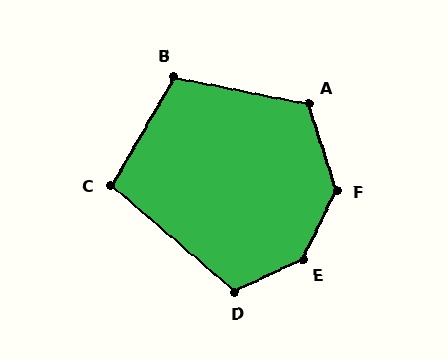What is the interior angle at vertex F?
Approximately 136 degrees (obtuse).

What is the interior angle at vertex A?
Approximately 119 degrees (obtuse).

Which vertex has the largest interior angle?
E, at approximately 141 degrees.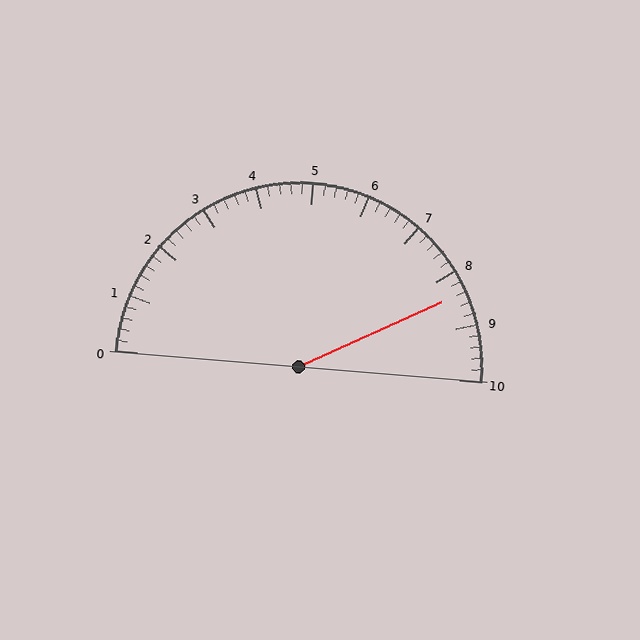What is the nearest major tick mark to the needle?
The nearest major tick mark is 8.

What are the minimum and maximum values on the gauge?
The gauge ranges from 0 to 10.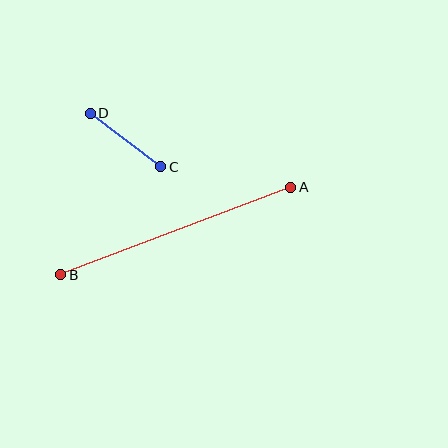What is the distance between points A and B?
The distance is approximately 246 pixels.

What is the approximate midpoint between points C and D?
The midpoint is at approximately (126, 140) pixels.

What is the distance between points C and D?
The distance is approximately 88 pixels.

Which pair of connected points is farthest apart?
Points A and B are farthest apart.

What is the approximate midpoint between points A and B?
The midpoint is at approximately (176, 231) pixels.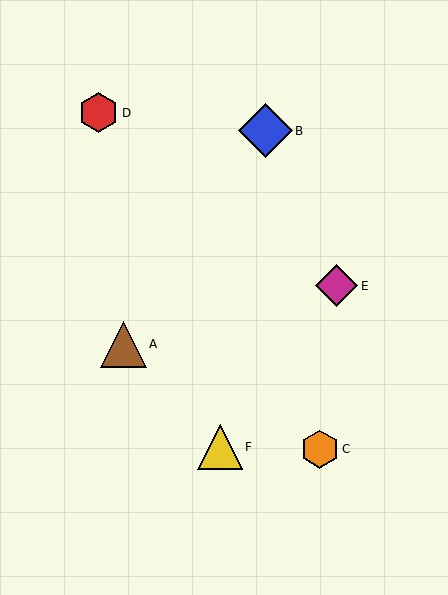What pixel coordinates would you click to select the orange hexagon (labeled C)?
Click at (320, 449) to select the orange hexagon C.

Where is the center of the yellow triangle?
The center of the yellow triangle is at (220, 447).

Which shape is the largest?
The blue diamond (labeled B) is the largest.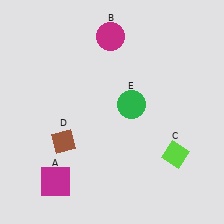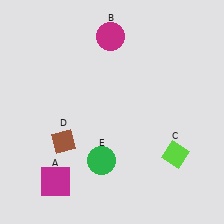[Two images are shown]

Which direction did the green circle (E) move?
The green circle (E) moved down.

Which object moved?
The green circle (E) moved down.